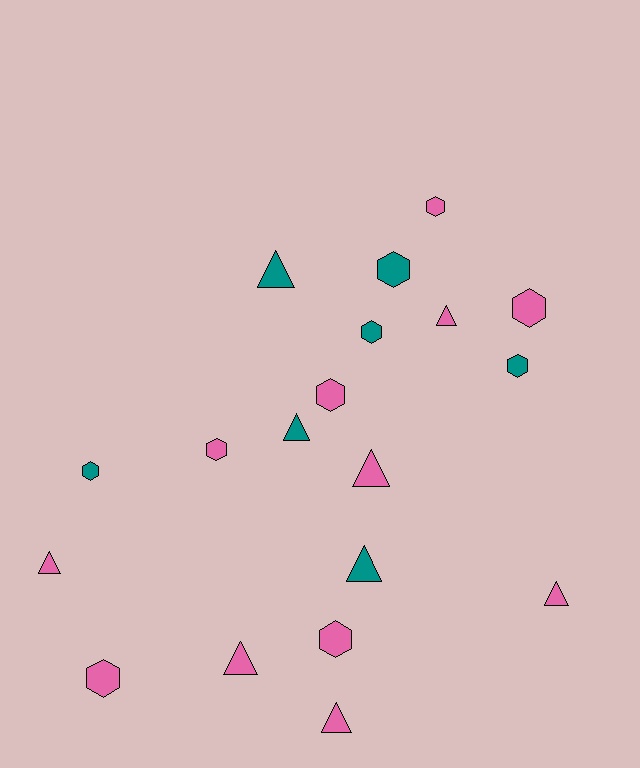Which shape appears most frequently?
Hexagon, with 10 objects.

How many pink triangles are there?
There are 6 pink triangles.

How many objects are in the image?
There are 19 objects.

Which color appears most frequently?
Pink, with 12 objects.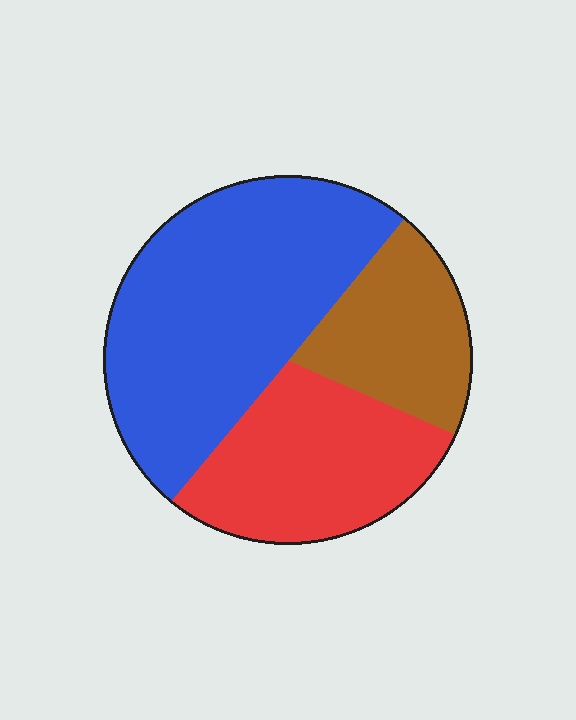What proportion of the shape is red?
Red takes up between a sixth and a third of the shape.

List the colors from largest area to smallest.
From largest to smallest: blue, red, brown.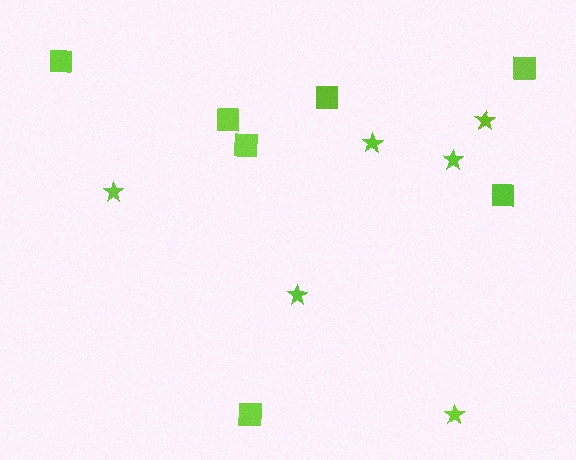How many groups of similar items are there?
There are 2 groups: one group of squares (7) and one group of stars (6).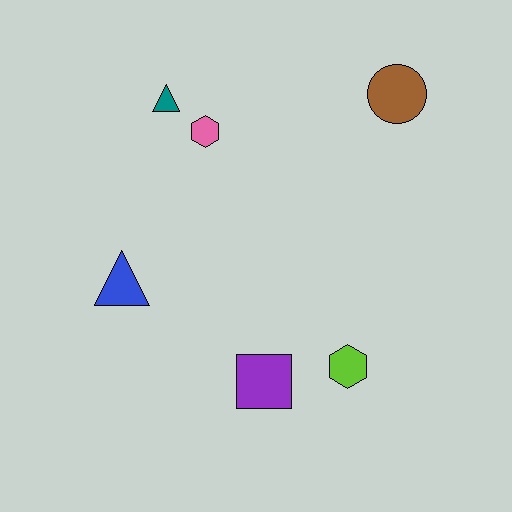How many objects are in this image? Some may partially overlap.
There are 6 objects.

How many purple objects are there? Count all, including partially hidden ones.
There is 1 purple object.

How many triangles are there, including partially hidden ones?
There are 2 triangles.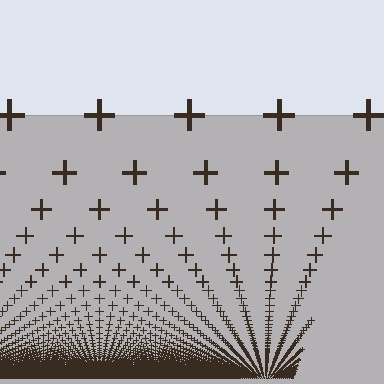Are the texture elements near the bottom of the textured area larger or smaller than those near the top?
Smaller. The gradient is inverted — elements near the bottom are smaller and denser.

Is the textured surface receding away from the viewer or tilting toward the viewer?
The surface appears to tilt toward the viewer. Texture elements get larger and sparser toward the top.